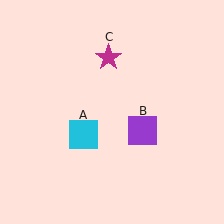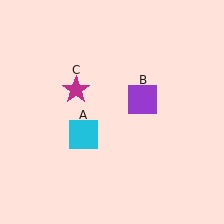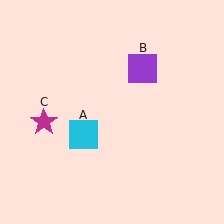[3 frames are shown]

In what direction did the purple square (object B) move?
The purple square (object B) moved up.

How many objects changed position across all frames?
2 objects changed position: purple square (object B), magenta star (object C).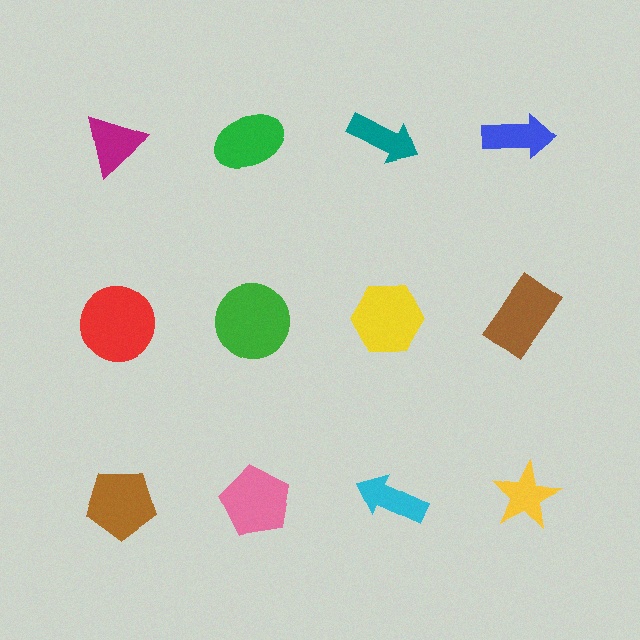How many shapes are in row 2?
4 shapes.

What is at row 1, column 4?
A blue arrow.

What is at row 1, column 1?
A magenta triangle.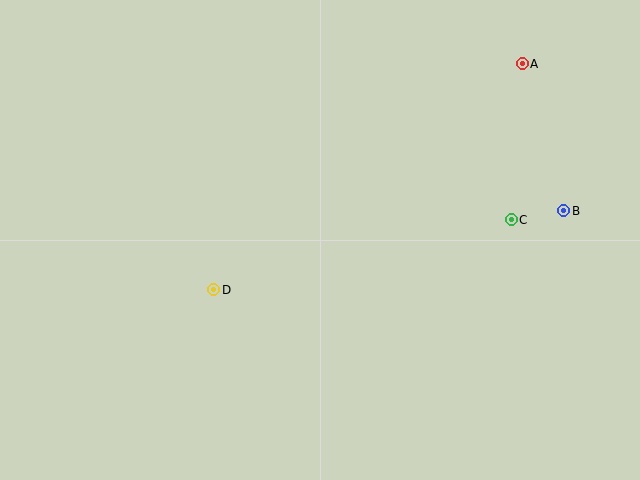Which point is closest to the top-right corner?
Point A is closest to the top-right corner.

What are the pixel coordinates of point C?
Point C is at (511, 220).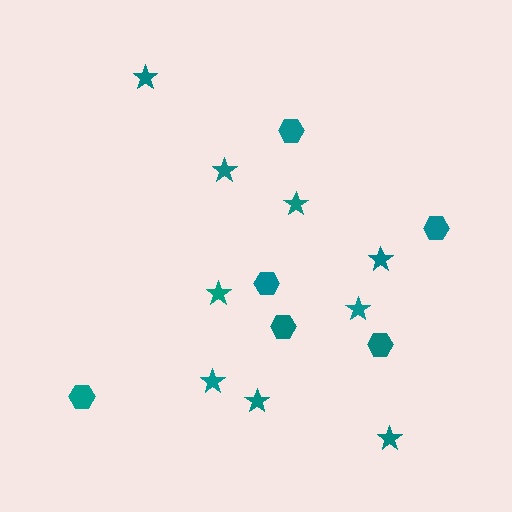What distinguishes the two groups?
There are 2 groups: one group of hexagons (6) and one group of stars (9).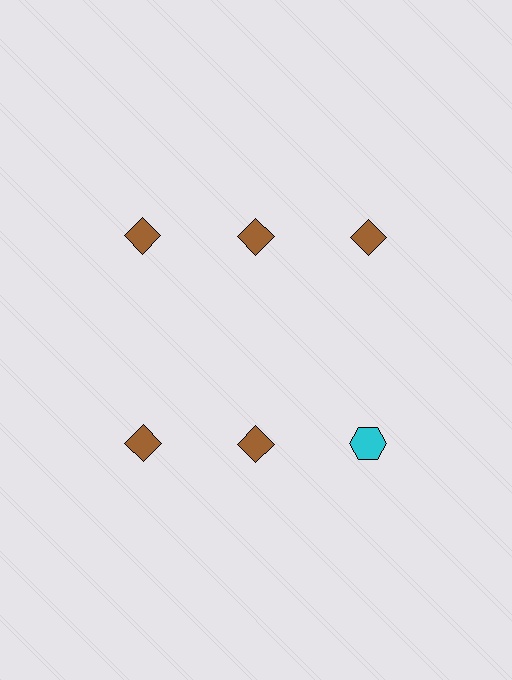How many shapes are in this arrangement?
There are 6 shapes arranged in a grid pattern.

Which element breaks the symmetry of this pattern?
The cyan hexagon in the second row, center column breaks the symmetry. All other shapes are brown diamonds.